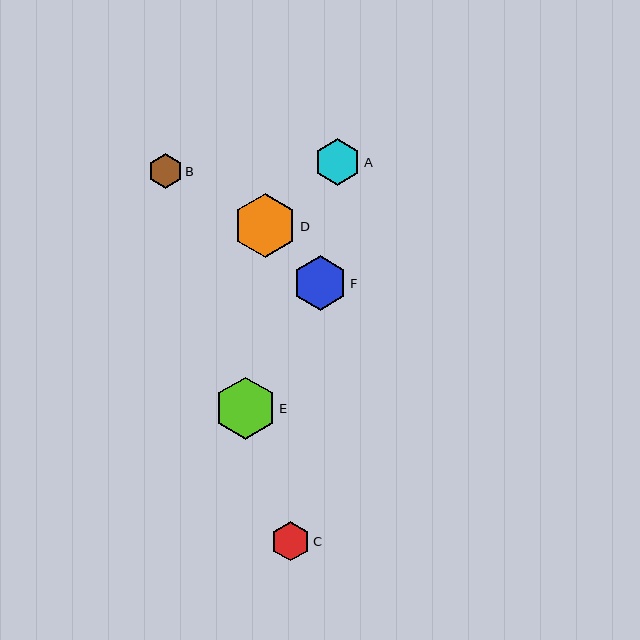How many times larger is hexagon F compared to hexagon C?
Hexagon F is approximately 1.4 times the size of hexagon C.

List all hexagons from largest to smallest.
From largest to smallest: D, E, F, A, C, B.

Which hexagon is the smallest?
Hexagon B is the smallest with a size of approximately 35 pixels.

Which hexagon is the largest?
Hexagon D is the largest with a size of approximately 64 pixels.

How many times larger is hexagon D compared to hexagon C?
Hexagon D is approximately 1.6 times the size of hexagon C.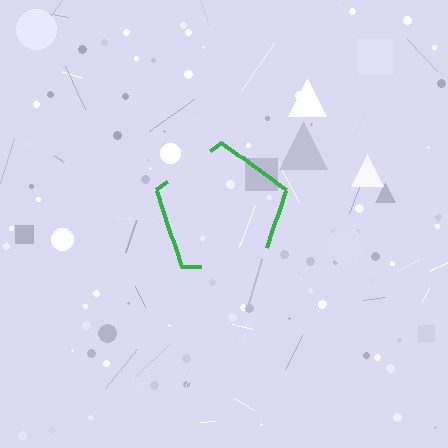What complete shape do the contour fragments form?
The contour fragments form a pentagon.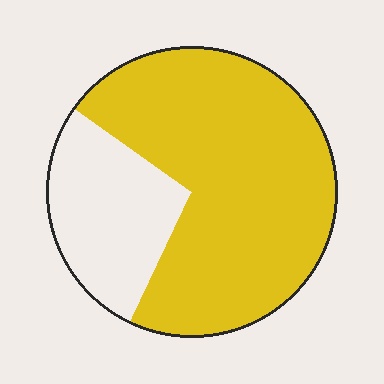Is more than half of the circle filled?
Yes.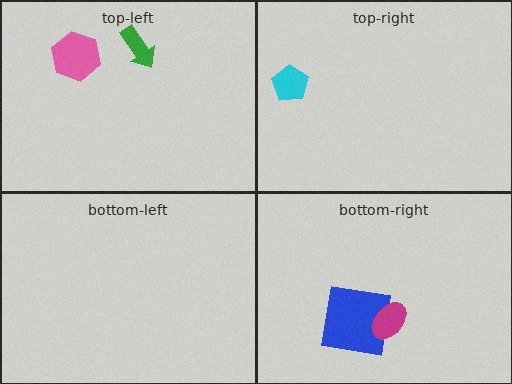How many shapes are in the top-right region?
1.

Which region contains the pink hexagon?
The top-left region.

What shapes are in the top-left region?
The pink hexagon, the green arrow.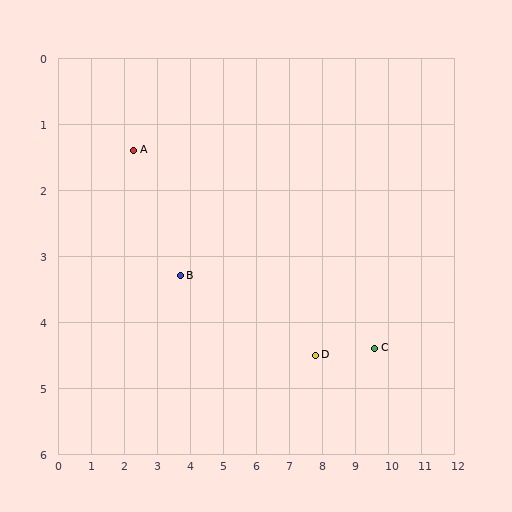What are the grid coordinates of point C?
Point C is at approximately (9.6, 4.4).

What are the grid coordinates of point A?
Point A is at approximately (2.3, 1.4).